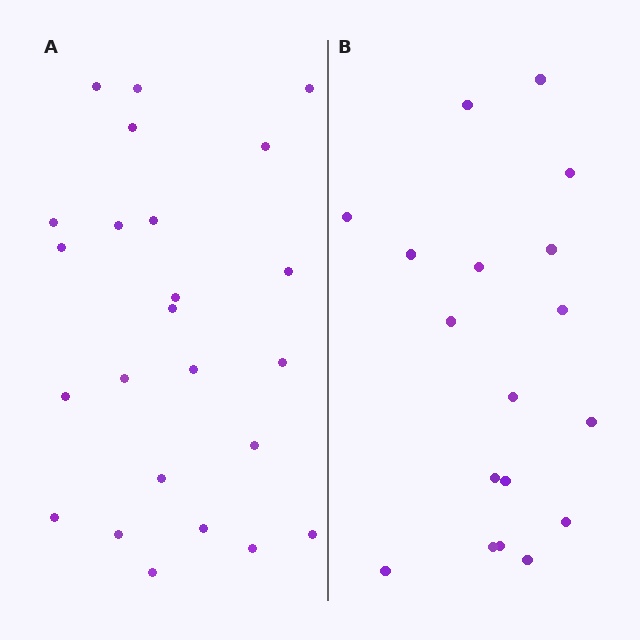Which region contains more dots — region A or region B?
Region A (the left region) has more dots.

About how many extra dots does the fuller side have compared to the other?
Region A has about 6 more dots than region B.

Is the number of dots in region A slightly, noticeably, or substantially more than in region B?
Region A has noticeably more, but not dramatically so. The ratio is roughly 1.3 to 1.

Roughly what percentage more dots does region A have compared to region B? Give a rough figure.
About 35% more.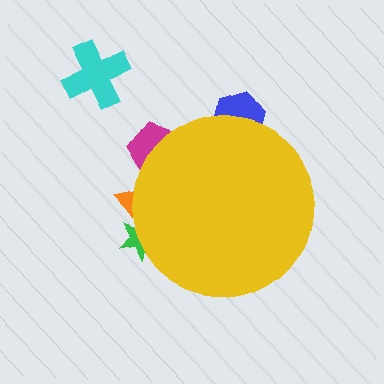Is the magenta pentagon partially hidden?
Yes, the magenta pentagon is partially hidden behind the yellow circle.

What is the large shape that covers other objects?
A yellow circle.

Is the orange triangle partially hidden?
Yes, the orange triangle is partially hidden behind the yellow circle.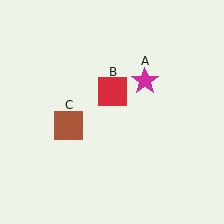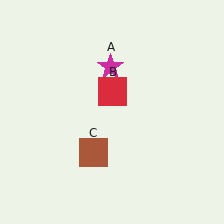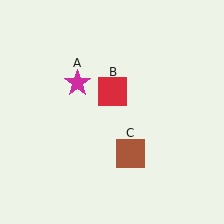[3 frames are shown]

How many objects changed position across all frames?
2 objects changed position: magenta star (object A), brown square (object C).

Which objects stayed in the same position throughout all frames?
Red square (object B) remained stationary.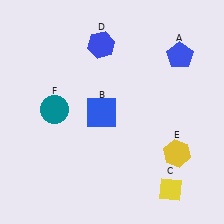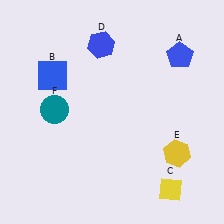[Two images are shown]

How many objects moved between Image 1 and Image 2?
1 object moved between the two images.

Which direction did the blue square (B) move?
The blue square (B) moved left.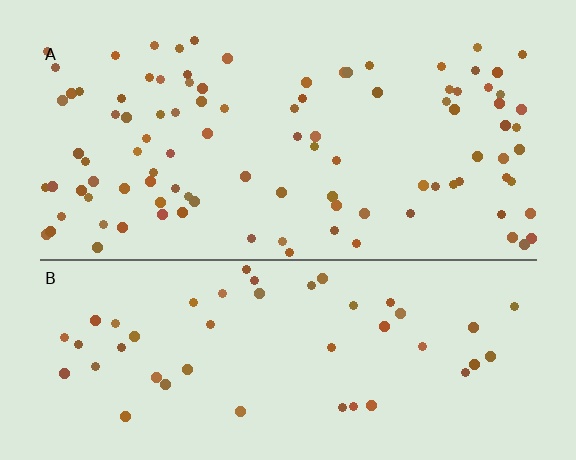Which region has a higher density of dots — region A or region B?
A (the top).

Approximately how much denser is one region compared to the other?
Approximately 2.1× — region A over region B.